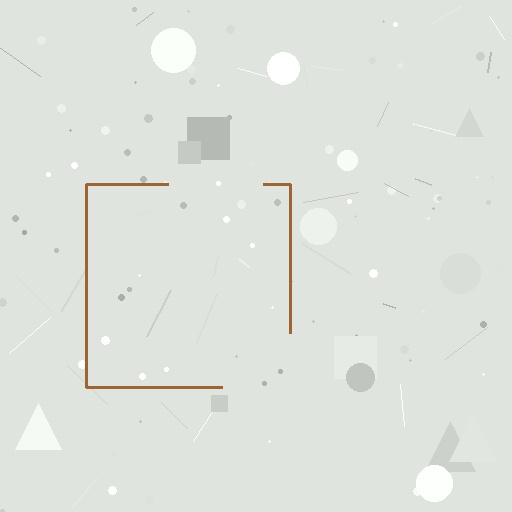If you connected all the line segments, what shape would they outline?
They would outline a square.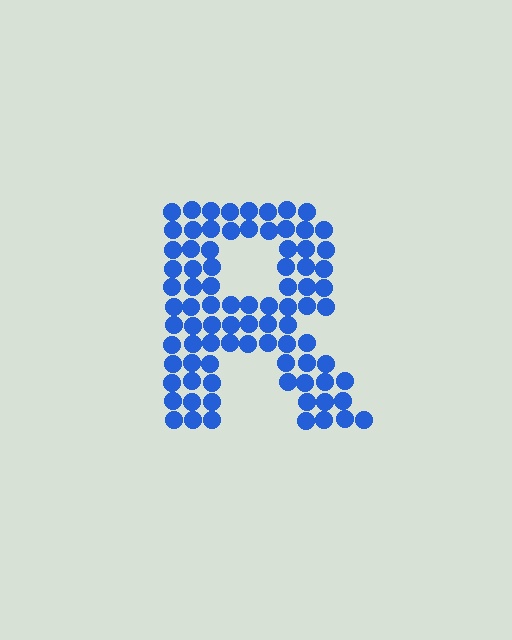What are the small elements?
The small elements are circles.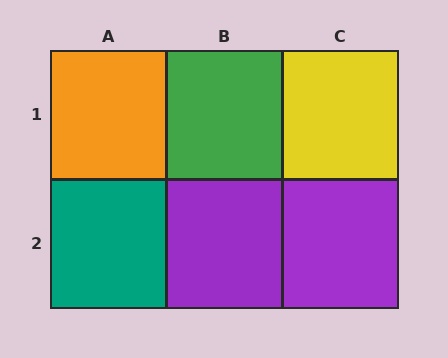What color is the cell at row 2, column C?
Purple.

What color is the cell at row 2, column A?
Teal.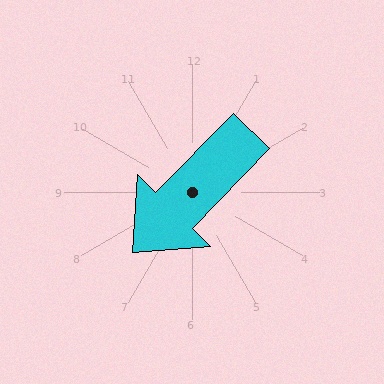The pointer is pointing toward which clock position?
Roughly 7 o'clock.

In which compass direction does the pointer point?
Southwest.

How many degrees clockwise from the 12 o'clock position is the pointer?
Approximately 224 degrees.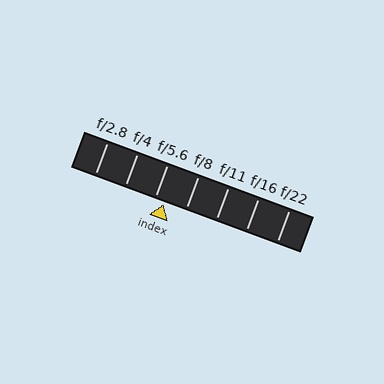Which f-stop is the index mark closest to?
The index mark is closest to f/5.6.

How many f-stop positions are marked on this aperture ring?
There are 7 f-stop positions marked.